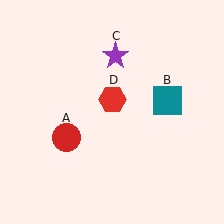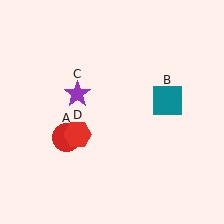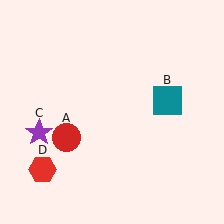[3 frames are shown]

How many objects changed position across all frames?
2 objects changed position: purple star (object C), red hexagon (object D).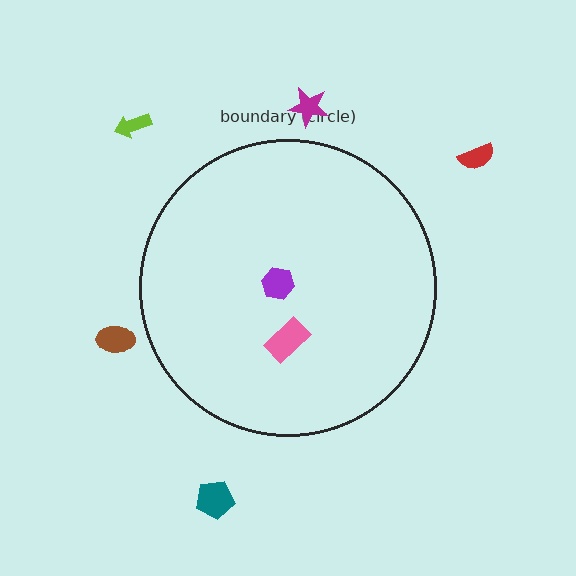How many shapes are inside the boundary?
2 inside, 5 outside.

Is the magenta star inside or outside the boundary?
Outside.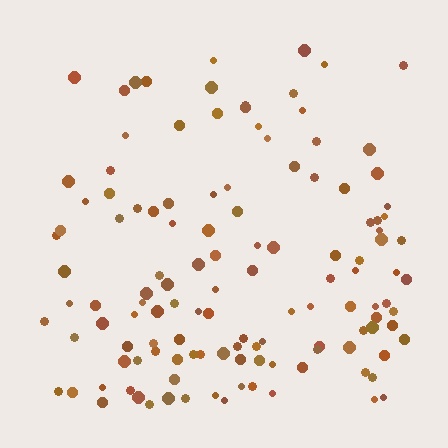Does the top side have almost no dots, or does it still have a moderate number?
Still a moderate number, just noticeably fewer than the bottom.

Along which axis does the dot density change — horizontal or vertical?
Vertical.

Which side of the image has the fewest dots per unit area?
The top.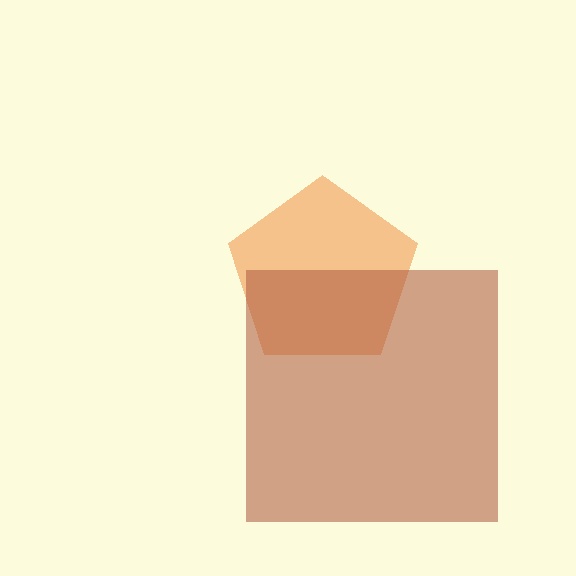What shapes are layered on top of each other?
The layered shapes are: an orange pentagon, a brown square.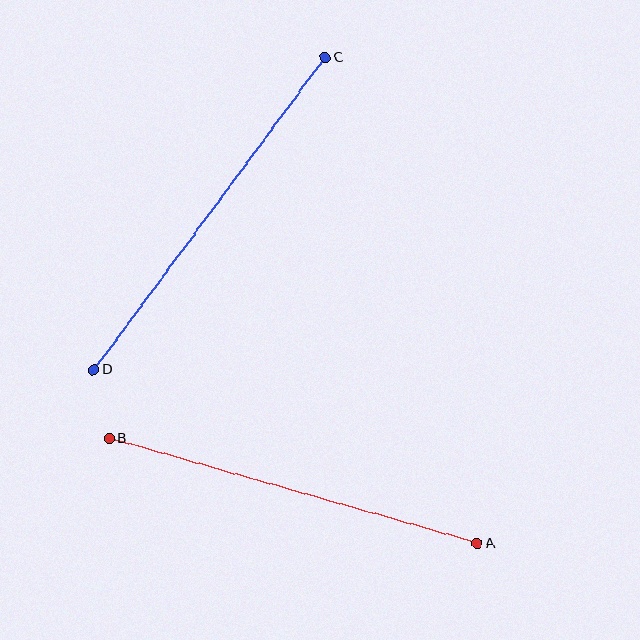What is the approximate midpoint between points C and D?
The midpoint is at approximately (210, 213) pixels.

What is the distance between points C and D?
The distance is approximately 388 pixels.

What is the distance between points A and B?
The distance is approximately 382 pixels.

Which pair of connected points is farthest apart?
Points C and D are farthest apart.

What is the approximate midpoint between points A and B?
The midpoint is at approximately (293, 491) pixels.